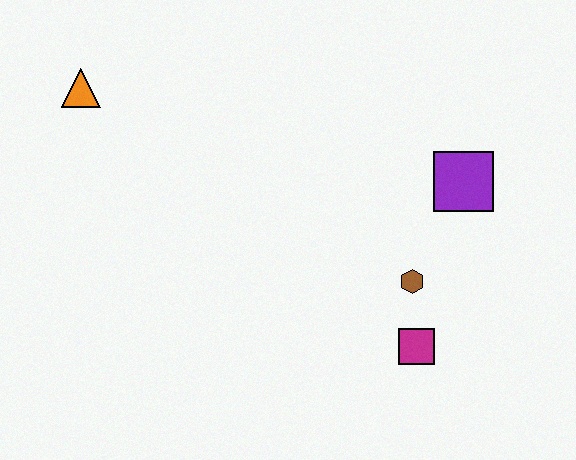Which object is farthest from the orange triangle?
The magenta square is farthest from the orange triangle.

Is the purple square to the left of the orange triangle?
No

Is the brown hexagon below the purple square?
Yes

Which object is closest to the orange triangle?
The brown hexagon is closest to the orange triangle.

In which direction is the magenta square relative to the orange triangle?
The magenta square is to the right of the orange triangle.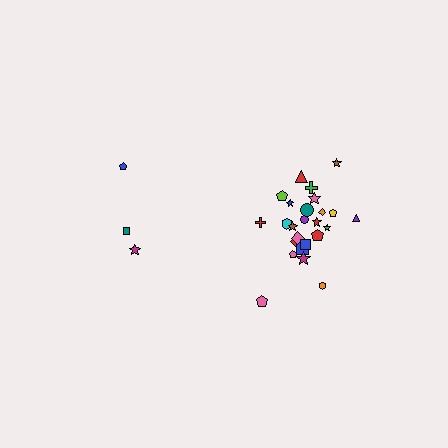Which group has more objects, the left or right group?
The right group.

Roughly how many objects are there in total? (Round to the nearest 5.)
Roughly 30 objects in total.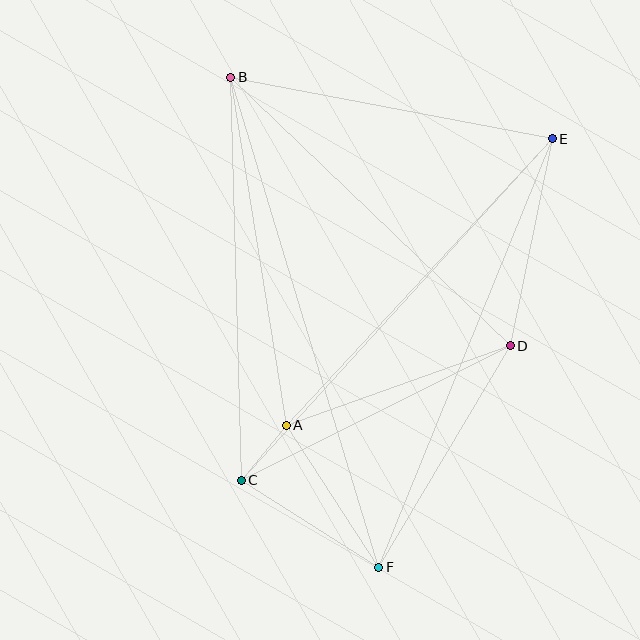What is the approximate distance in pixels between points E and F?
The distance between E and F is approximately 462 pixels.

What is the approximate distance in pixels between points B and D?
The distance between B and D is approximately 388 pixels.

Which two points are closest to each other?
Points A and C are closest to each other.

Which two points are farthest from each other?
Points B and F are farthest from each other.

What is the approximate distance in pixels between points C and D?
The distance between C and D is approximately 301 pixels.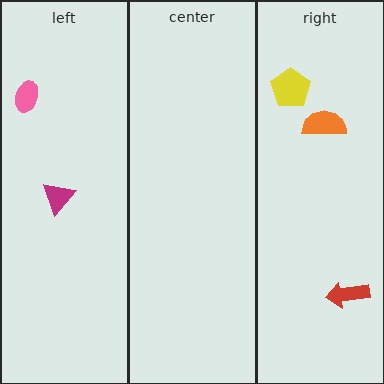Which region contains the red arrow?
The right region.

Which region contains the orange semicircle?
The right region.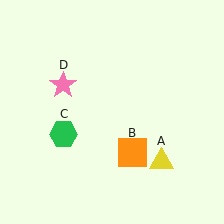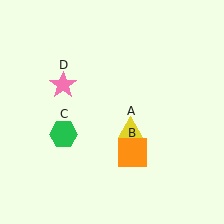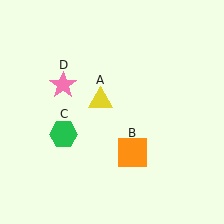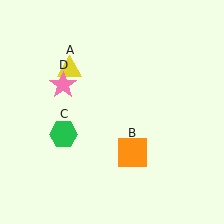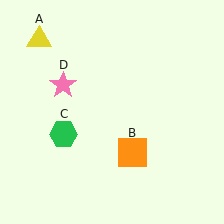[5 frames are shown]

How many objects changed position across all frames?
1 object changed position: yellow triangle (object A).